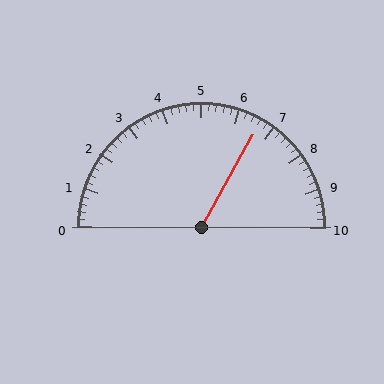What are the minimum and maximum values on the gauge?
The gauge ranges from 0 to 10.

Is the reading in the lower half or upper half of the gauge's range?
The reading is in the upper half of the range (0 to 10).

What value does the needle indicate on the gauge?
The needle indicates approximately 6.6.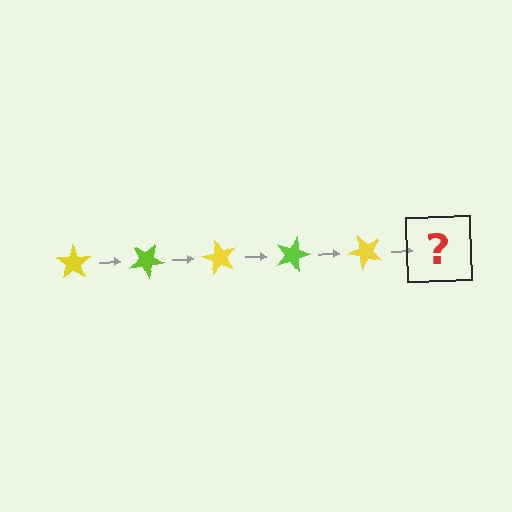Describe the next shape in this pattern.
It should be a lime star, rotated 150 degrees from the start.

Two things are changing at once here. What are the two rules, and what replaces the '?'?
The two rules are that it rotates 30 degrees each step and the color cycles through yellow and lime. The '?' should be a lime star, rotated 150 degrees from the start.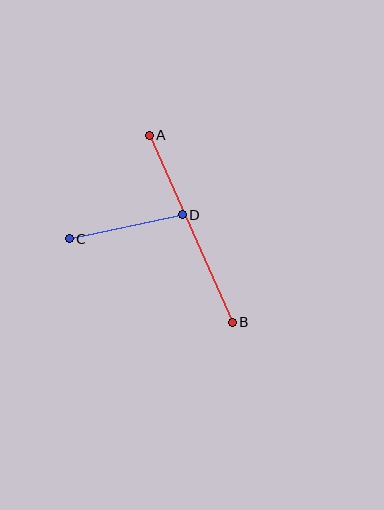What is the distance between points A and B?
The distance is approximately 204 pixels.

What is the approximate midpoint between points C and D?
The midpoint is at approximately (126, 227) pixels.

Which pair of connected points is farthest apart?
Points A and B are farthest apart.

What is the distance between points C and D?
The distance is approximately 115 pixels.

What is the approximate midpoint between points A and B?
The midpoint is at approximately (191, 229) pixels.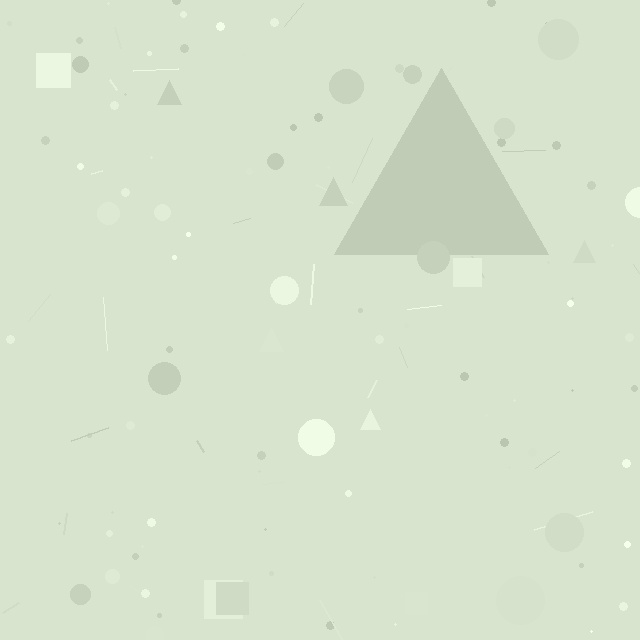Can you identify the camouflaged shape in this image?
The camouflaged shape is a triangle.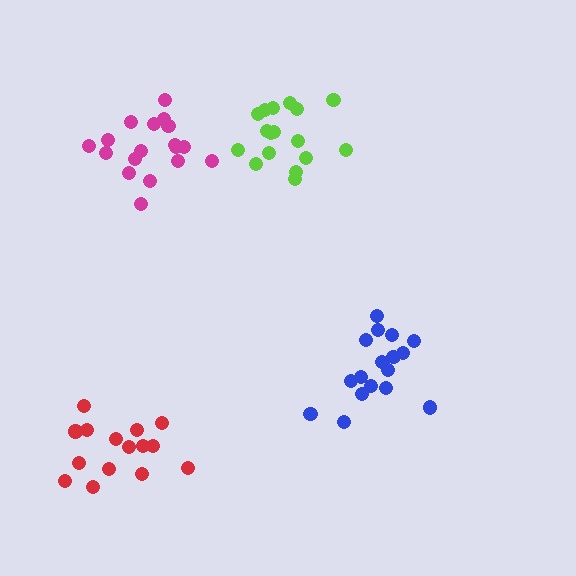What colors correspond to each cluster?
The clusters are colored: blue, magenta, lime, red.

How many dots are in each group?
Group 1: 17 dots, Group 2: 18 dots, Group 3: 17 dots, Group 4: 15 dots (67 total).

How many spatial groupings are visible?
There are 4 spatial groupings.